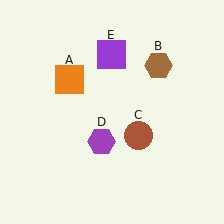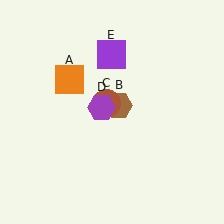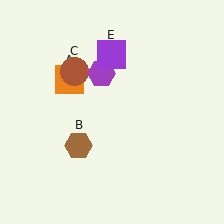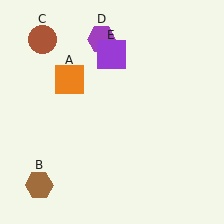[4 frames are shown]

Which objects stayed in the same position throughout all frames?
Orange square (object A) and purple square (object E) remained stationary.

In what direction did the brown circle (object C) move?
The brown circle (object C) moved up and to the left.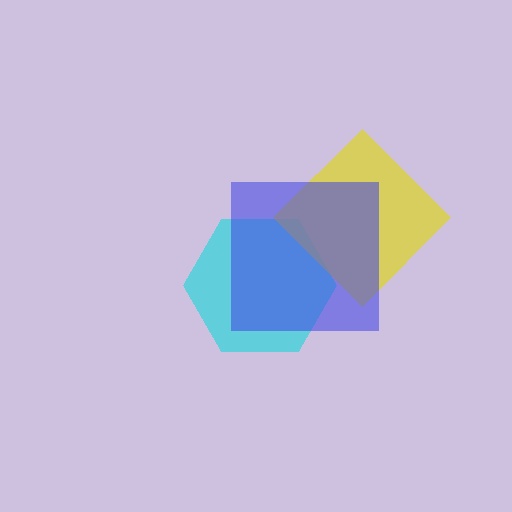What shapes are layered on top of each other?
The layered shapes are: a cyan hexagon, a yellow diamond, a blue square.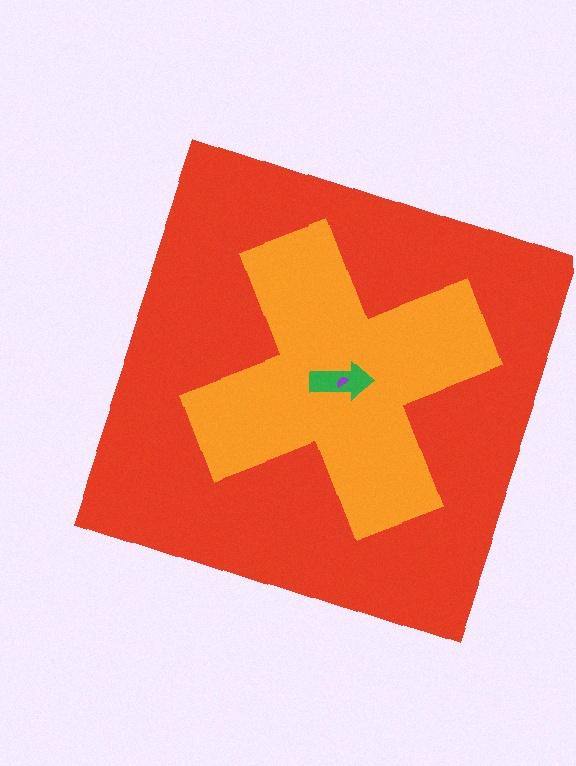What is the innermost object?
The purple semicircle.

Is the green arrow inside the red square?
Yes.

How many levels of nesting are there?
4.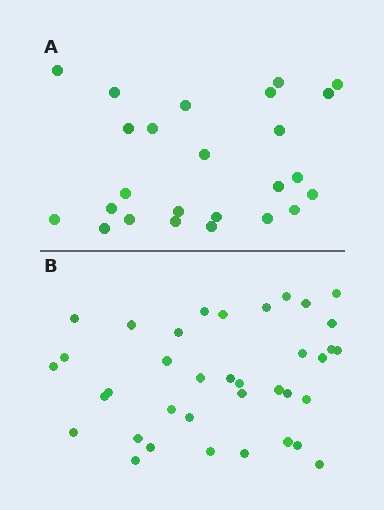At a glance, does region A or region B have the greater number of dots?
Region B (the bottom region) has more dots.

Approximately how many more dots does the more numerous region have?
Region B has roughly 12 or so more dots than region A.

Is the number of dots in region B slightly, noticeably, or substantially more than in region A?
Region B has substantially more. The ratio is roughly 1.5 to 1.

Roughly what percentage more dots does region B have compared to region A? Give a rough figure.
About 50% more.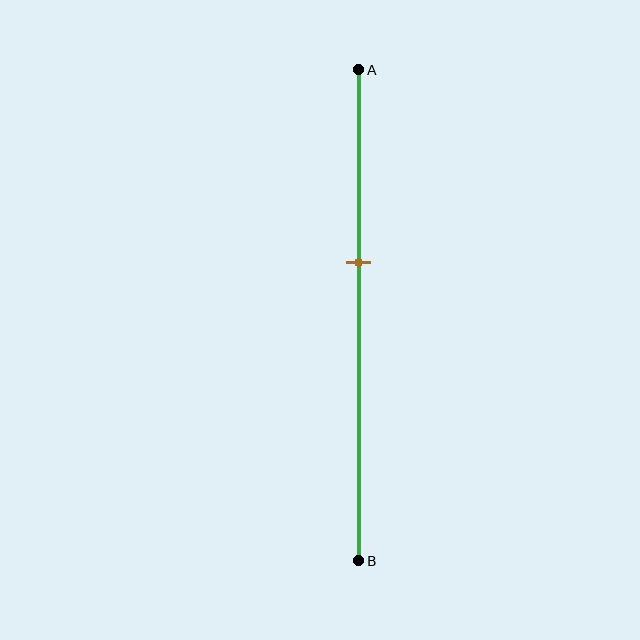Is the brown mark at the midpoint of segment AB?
No, the mark is at about 40% from A, not at the 50% midpoint.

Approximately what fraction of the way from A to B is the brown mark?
The brown mark is approximately 40% of the way from A to B.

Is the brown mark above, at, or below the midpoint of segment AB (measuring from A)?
The brown mark is above the midpoint of segment AB.